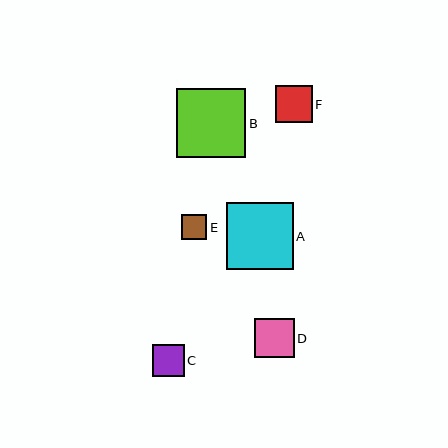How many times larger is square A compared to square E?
Square A is approximately 2.7 times the size of square E.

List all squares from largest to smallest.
From largest to smallest: B, A, D, F, C, E.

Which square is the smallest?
Square E is the smallest with a size of approximately 25 pixels.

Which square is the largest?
Square B is the largest with a size of approximately 69 pixels.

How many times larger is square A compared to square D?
Square A is approximately 1.7 times the size of square D.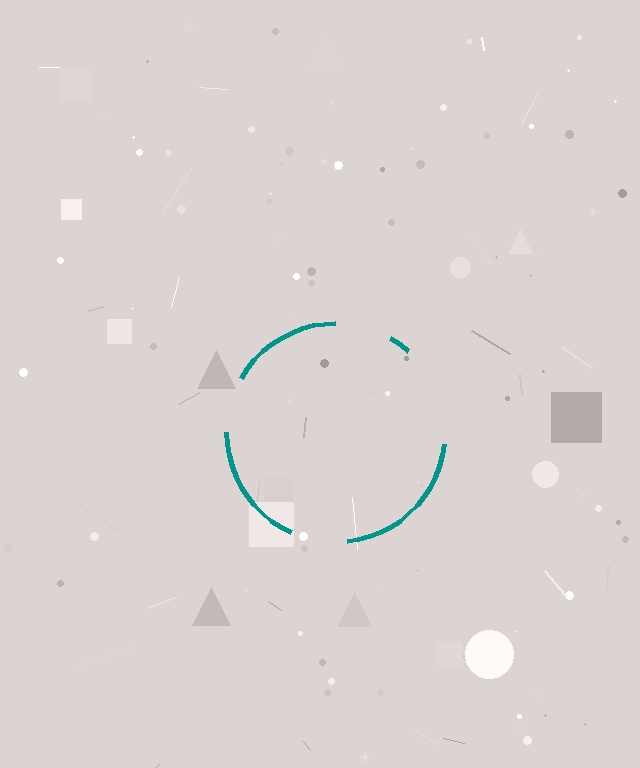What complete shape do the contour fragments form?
The contour fragments form a circle.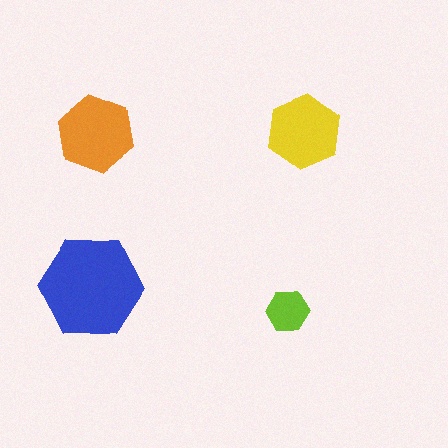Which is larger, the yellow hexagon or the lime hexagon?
The yellow one.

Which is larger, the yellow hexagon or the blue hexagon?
The blue one.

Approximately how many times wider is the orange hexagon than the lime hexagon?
About 2 times wider.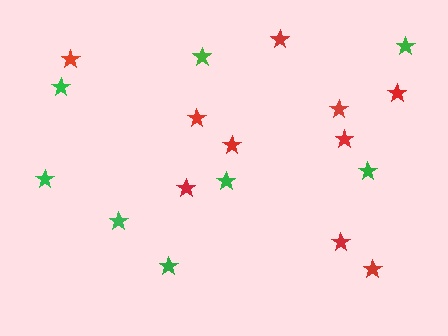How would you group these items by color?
There are 2 groups: one group of green stars (8) and one group of red stars (10).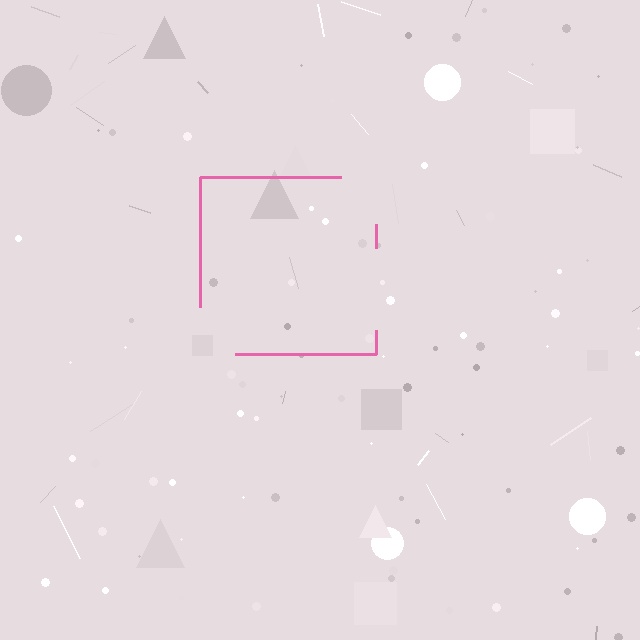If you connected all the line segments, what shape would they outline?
They would outline a square.